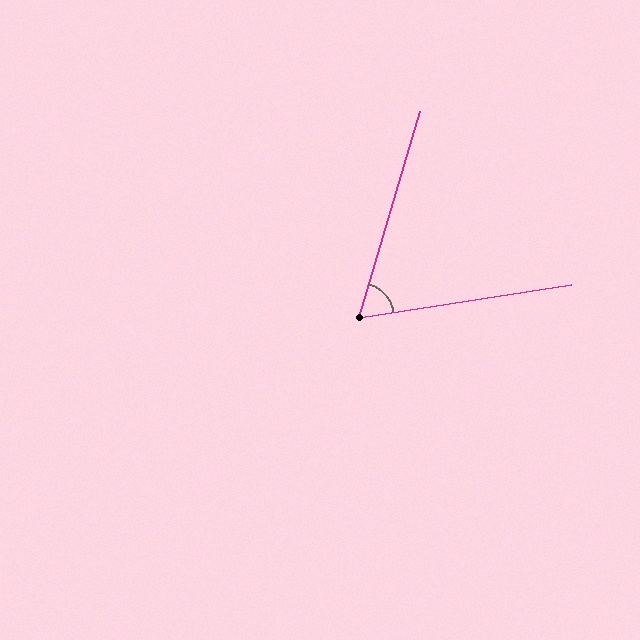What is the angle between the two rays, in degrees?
Approximately 65 degrees.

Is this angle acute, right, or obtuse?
It is acute.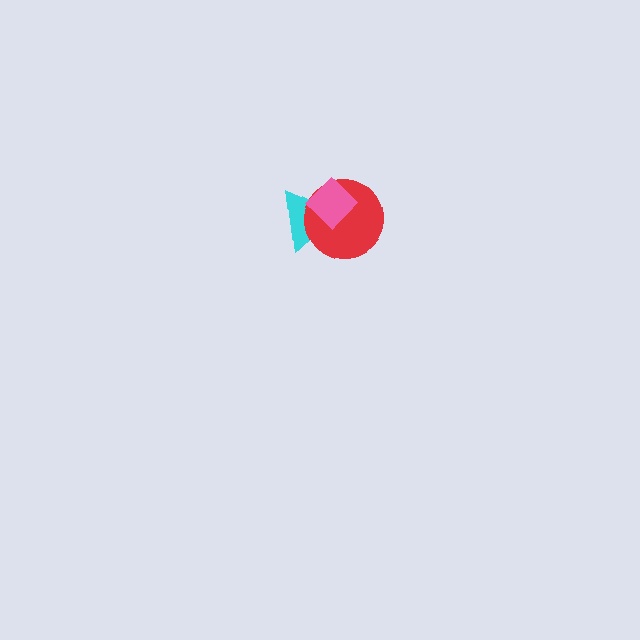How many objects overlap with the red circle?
2 objects overlap with the red circle.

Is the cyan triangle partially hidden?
Yes, it is partially covered by another shape.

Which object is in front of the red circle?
The pink diamond is in front of the red circle.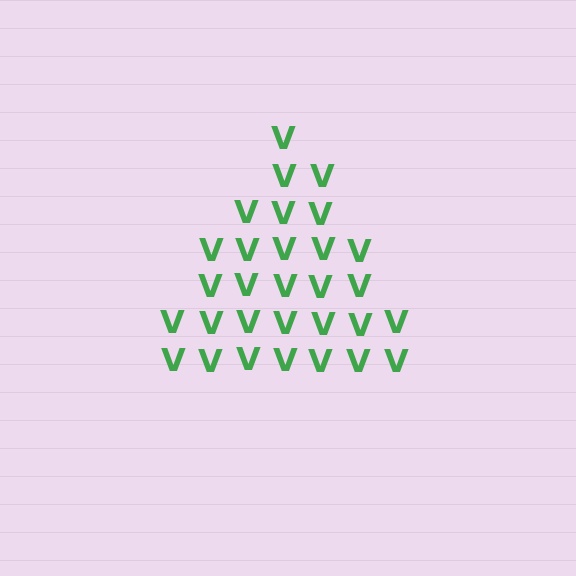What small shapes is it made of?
It is made of small letter V's.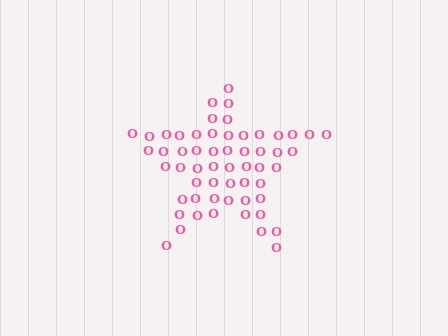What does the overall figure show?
The overall figure shows a star.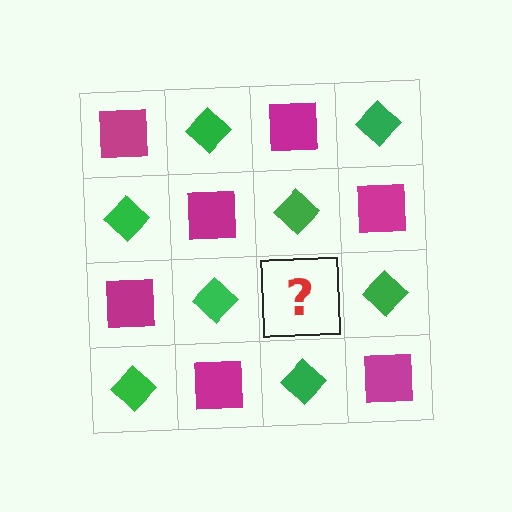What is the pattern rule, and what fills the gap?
The rule is that it alternates magenta square and green diamond in a checkerboard pattern. The gap should be filled with a magenta square.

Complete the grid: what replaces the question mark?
The question mark should be replaced with a magenta square.